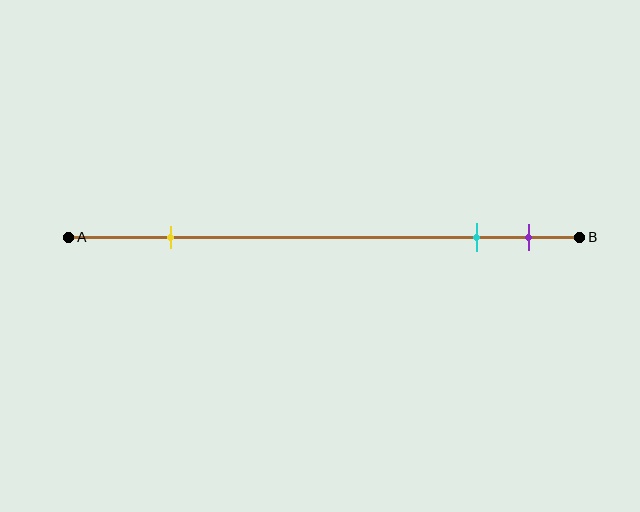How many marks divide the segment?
There are 3 marks dividing the segment.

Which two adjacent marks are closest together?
The cyan and purple marks are the closest adjacent pair.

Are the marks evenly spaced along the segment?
No, the marks are not evenly spaced.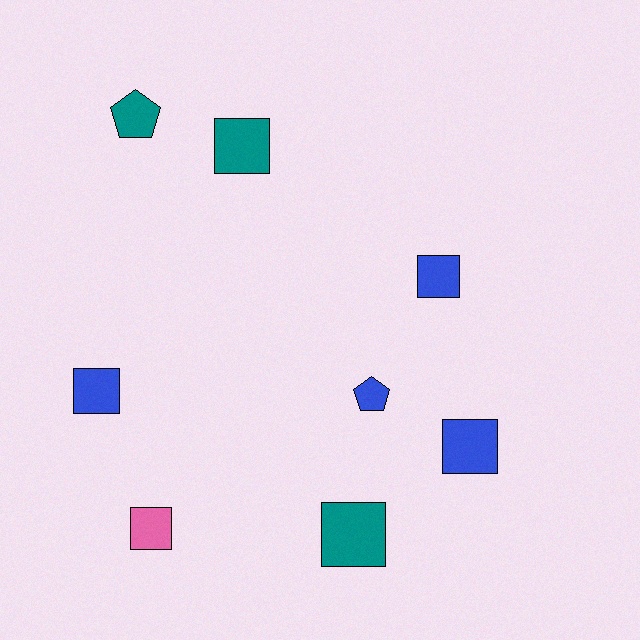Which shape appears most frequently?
Square, with 6 objects.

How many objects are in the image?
There are 8 objects.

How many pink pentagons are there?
There are no pink pentagons.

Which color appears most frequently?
Blue, with 4 objects.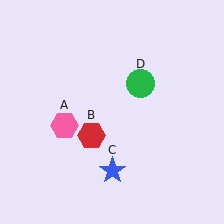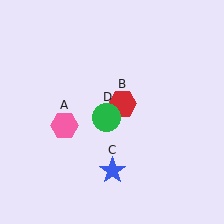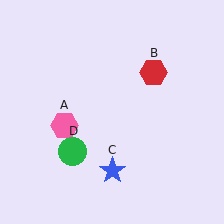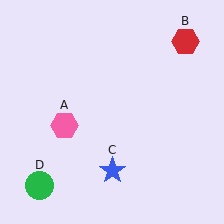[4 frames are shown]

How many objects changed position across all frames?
2 objects changed position: red hexagon (object B), green circle (object D).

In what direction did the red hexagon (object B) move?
The red hexagon (object B) moved up and to the right.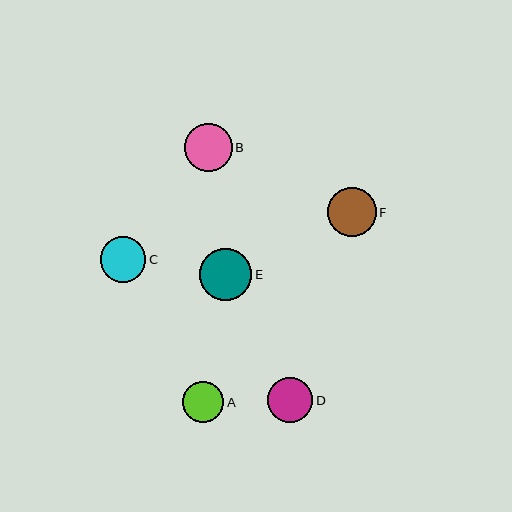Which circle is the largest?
Circle E is the largest with a size of approximately 52 pixels.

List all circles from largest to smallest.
From largest to smallest: E, F, B, C, D, A.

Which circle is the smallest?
Circle A is the smallest with a size of approximately 41 pixels.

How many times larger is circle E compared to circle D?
Circle E is approximately 1.2 times the size of circle D.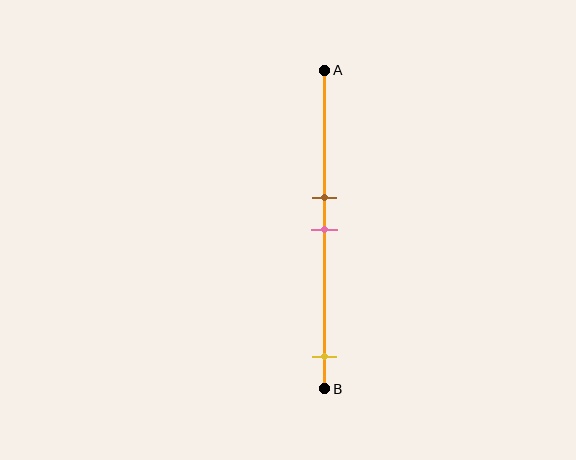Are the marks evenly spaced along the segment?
No, the marks are not evenly spaced.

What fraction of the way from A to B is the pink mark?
The pink mark is approximately 50% (0.5) of the way from A to B.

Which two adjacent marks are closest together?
The brown and pink marks are the closest adjacent pair.